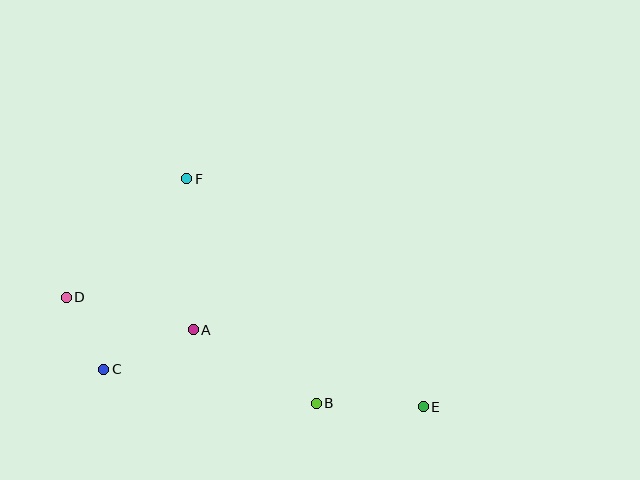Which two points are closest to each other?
Points C and D are closest to each other.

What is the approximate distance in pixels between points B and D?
The distance between B and D is approximately 272 pixels.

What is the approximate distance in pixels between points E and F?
The distance between E and F is approximately 329 pixels.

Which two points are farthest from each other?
Points D and E are farthest from each other.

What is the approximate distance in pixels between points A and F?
The distance between A and F is approximately 151 pixels.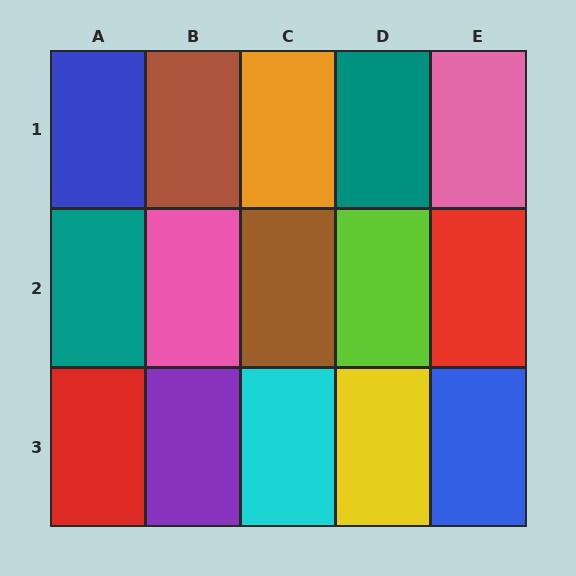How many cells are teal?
2 cells are teal.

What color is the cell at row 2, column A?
Teal.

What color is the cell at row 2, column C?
Brown.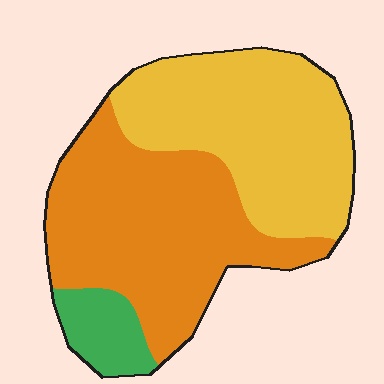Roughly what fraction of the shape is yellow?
Yellow takes up about two fifths (2/5) of the shape.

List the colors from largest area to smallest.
From largest to smallest: orange, yellow, green.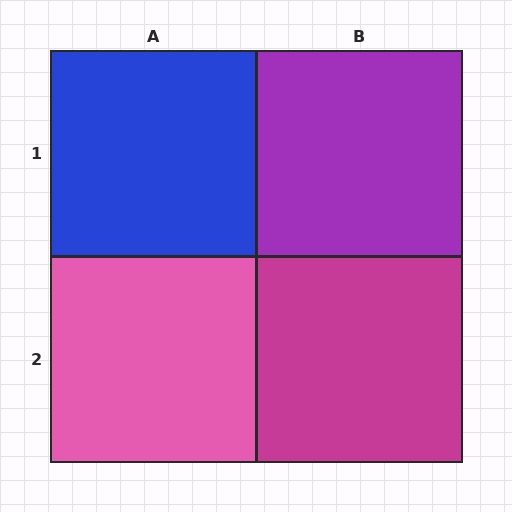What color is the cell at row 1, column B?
Purple.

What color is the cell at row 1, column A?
Blue.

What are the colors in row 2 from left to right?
Pink, magenta.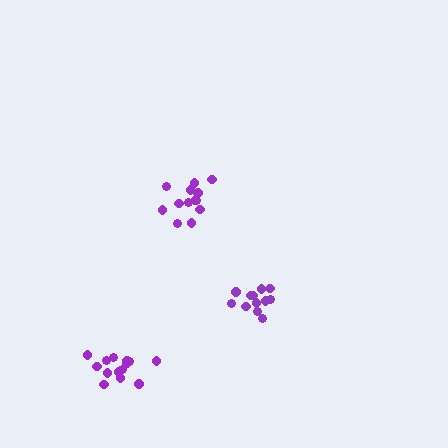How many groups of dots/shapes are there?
There are 3 groups.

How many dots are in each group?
Group 1: 13 dots, Group 2: 12 dots, Group 3: 14 dots (39 total).